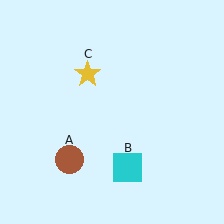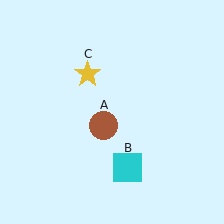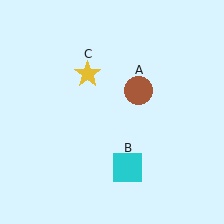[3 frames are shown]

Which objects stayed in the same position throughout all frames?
Cyan square (object B) and yellow star (object C) remained stationary.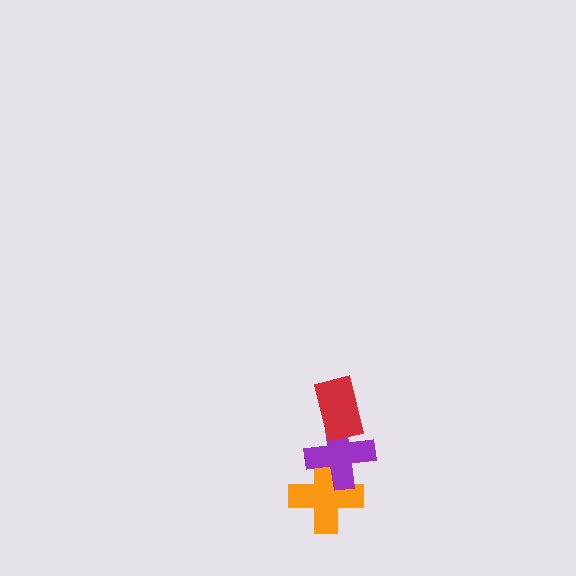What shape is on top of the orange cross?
The purple cross is on top of the orange cross.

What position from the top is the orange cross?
The orange cross is 3rd from the top.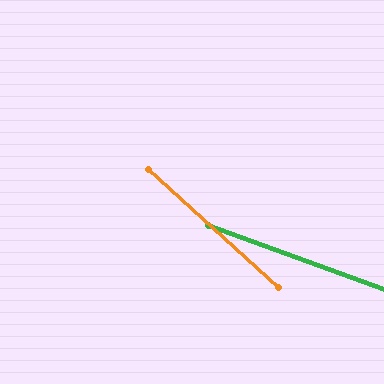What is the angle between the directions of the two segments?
Approximately 22 degrees.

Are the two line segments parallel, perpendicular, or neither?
Neither parallel nor perpendicular — they differ by about 22°.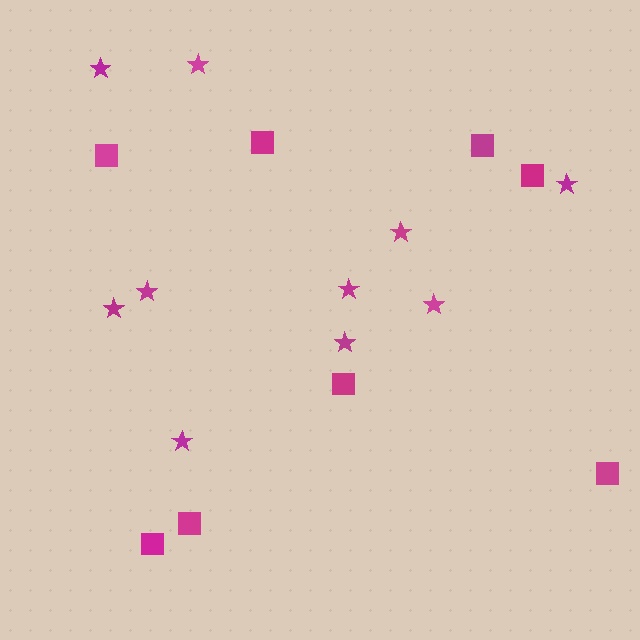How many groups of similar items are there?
There are 2 groups: one group of stars (10) and one group of squares (8).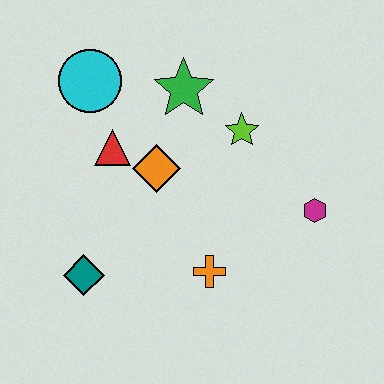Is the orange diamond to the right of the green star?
No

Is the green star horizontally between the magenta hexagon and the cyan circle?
Yes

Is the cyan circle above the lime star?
Yes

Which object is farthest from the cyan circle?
The magenta hexagon is farthest from the cyan circle.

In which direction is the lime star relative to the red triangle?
The lime star is to the right of the red triangle.